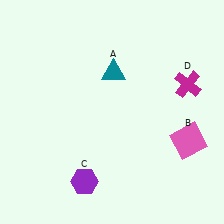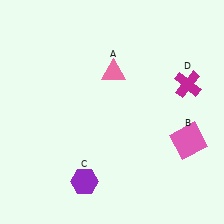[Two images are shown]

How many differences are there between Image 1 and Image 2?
There is 1 difference between the two images.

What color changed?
The triangle (A) changed from teal in Image 1 to pink in Image 2.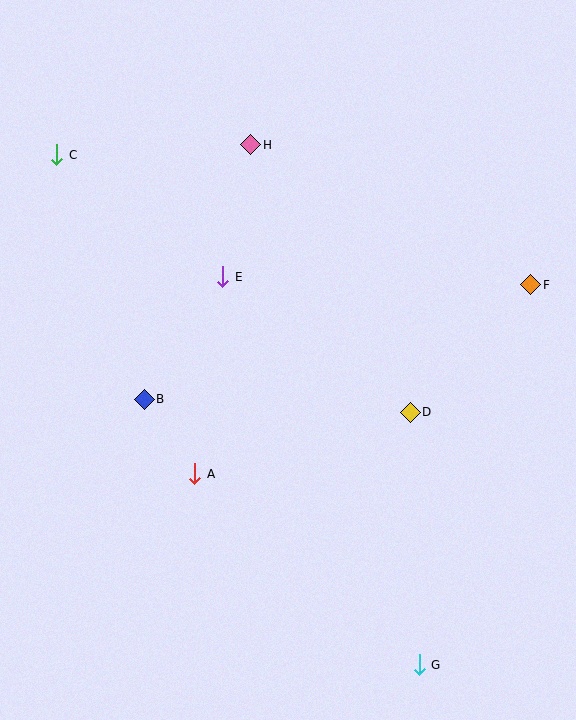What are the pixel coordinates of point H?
Point H is at (251, 145).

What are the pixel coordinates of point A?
Point A is at (195, 474).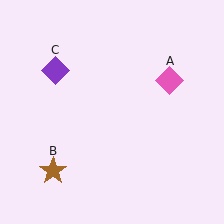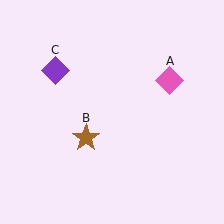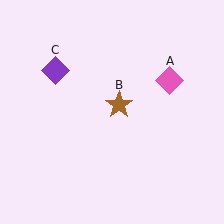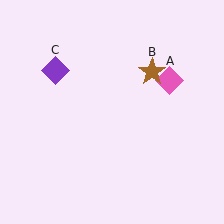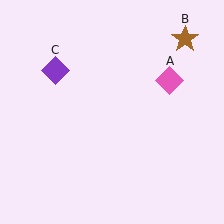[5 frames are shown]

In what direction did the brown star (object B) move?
The brown star (object B) moved up and to the right.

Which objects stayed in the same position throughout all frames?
Pink diamond (object A) and purple diamond (object C) remained stationary.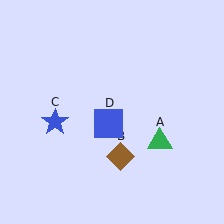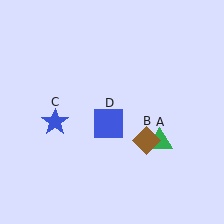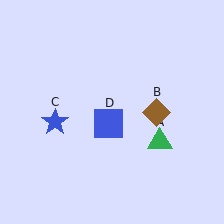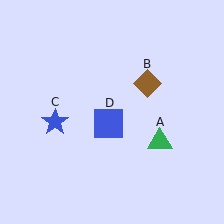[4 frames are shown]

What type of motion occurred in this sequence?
The brown diamond (object B) rotated counterclockwise around the center of the scene.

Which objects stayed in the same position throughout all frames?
Green triangle (object A) and blue star (object C) and blue square (object D) remained stationary.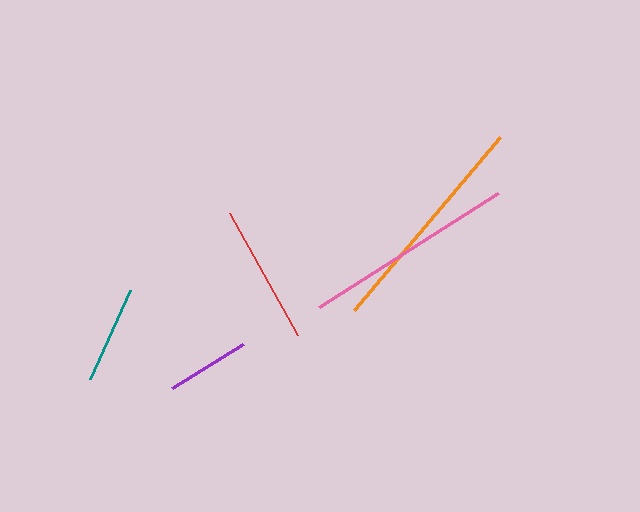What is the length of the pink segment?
The pink segment is approximately 213 pixels long.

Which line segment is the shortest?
The purple line is the shortest at approximately 84 pixels.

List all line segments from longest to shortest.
From longest to shortest: orange, pink, red, teal, purple.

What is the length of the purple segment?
The purple segment is approximately 84 pixels long.